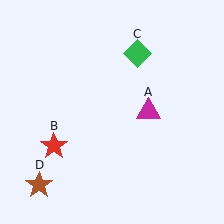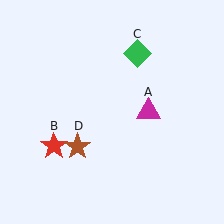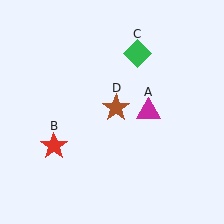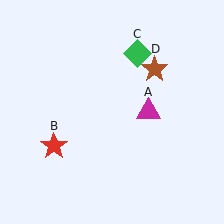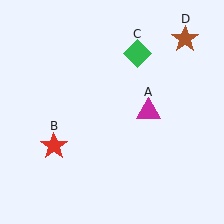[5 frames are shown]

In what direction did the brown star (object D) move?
The brown star (object D) moved up and to the right.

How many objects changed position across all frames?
1 object changed position: brown star (object D).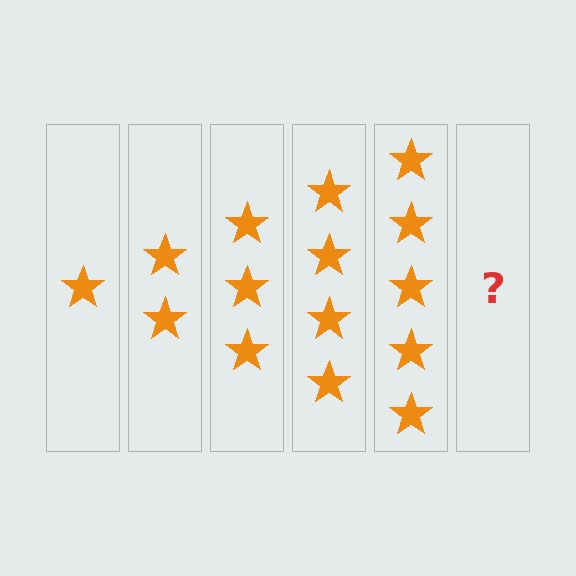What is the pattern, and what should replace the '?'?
The pattern is that each step adds one more star. The '?' should be 6 stars.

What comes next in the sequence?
The next element should be 6 stars.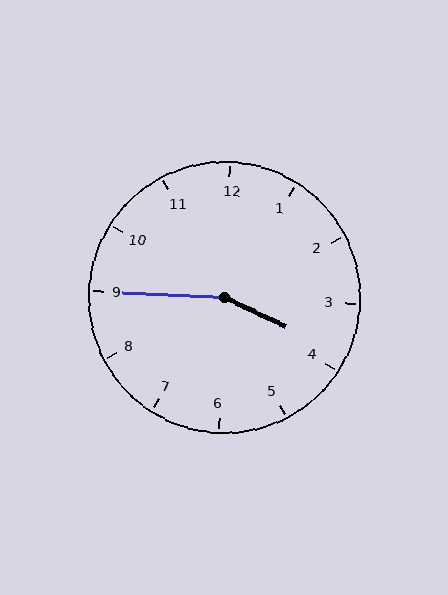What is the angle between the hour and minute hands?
Approximately 158 degrees.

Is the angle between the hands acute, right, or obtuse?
It is obtuse.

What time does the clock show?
3:45.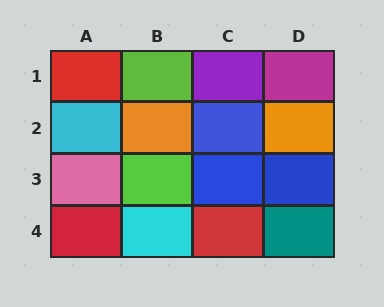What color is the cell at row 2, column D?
Orange.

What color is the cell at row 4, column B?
Cyan.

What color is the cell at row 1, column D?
Magenta.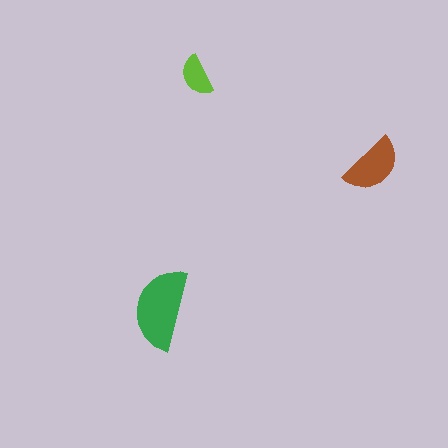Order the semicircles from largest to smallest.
the green one, the brown one, the lime one.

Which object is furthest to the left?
The green semicircle is leftmost.